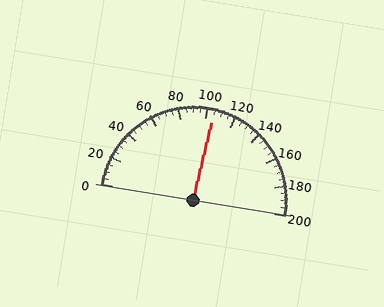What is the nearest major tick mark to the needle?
The nearest major tick mark is 100.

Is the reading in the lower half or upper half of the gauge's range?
The reading is in the upper half of the range (0 to 200).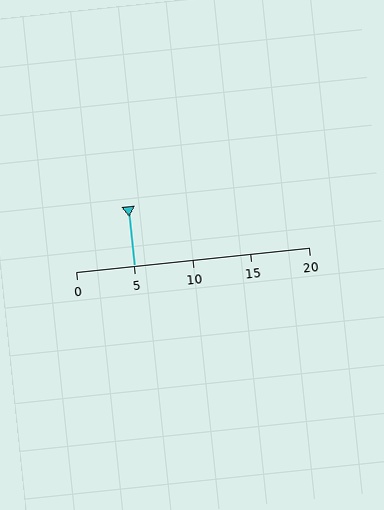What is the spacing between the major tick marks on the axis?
The major ticks are spaced 5 apart.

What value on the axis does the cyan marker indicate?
The marker indicates approximately 5.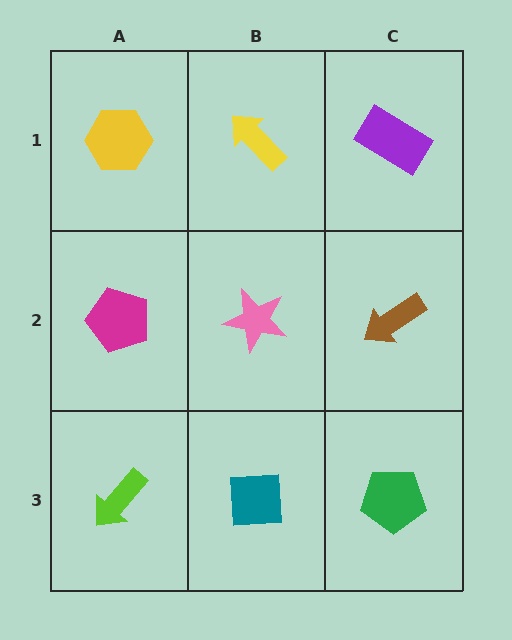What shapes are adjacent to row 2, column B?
A yellow arrow (row 1, column B), a teal square (row 3, column B), a magenta pentagon (row 2, column A), a brown arrow (row 2, column C).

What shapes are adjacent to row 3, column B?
A pink star (row 2, column B), a lime arrow (row 3, column A), a green pentagon (row 3, column C).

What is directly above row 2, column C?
A purple rectangle.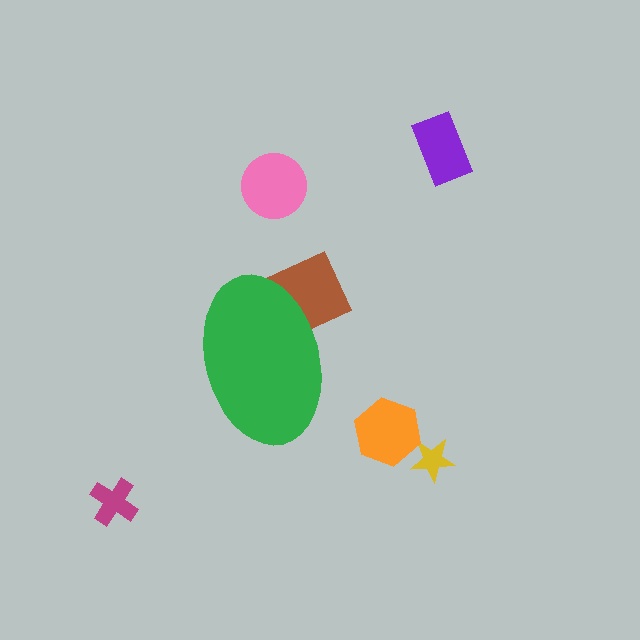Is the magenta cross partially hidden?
No, the magenta cross is fully visible.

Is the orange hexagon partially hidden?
No, the orange hexagon is fully visible.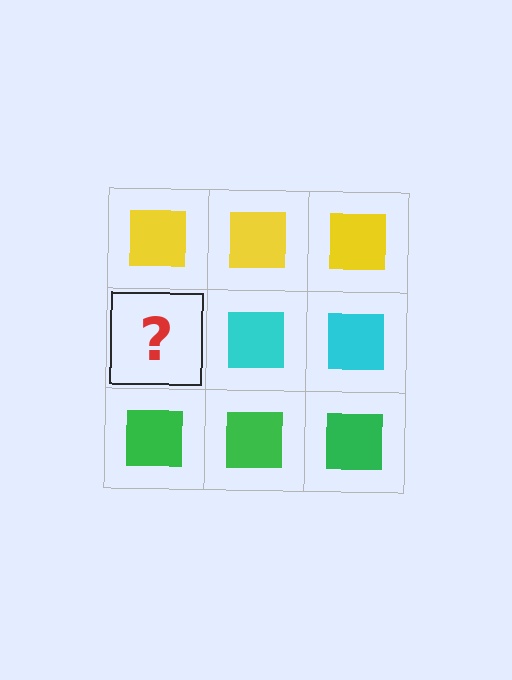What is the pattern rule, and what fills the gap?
The rule is that each row has a consistent color. The gap should be filled with a cyan square.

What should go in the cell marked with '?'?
The missing cell should contain a cyan square.